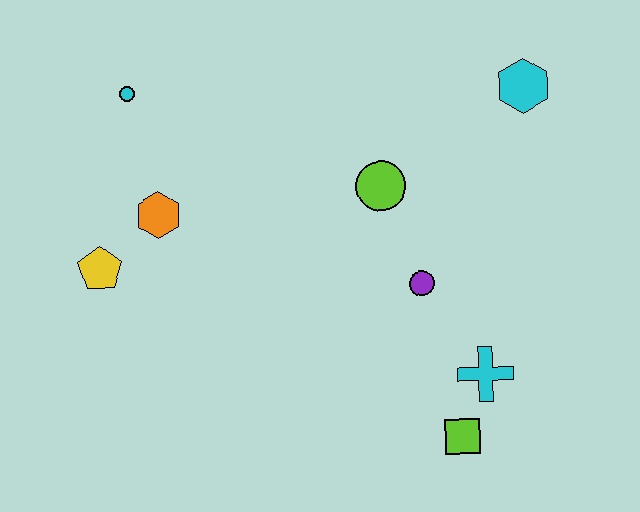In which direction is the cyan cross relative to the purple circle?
The cyan cross is below the purple circle.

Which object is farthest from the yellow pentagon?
The cyan hexagon is farthest from the yellow pentagon.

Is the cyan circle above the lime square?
Yes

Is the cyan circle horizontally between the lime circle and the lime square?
No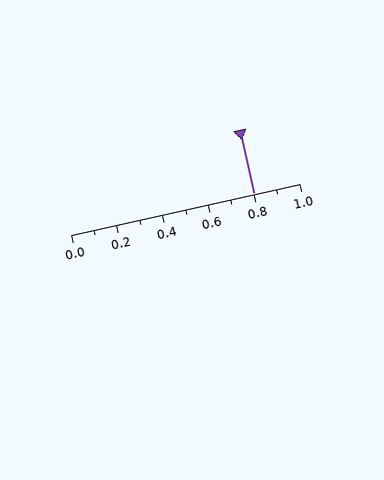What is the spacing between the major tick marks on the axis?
The major ticks are spaced 0.2 apart.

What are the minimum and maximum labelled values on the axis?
The axis runs from 0.0 to 1.0.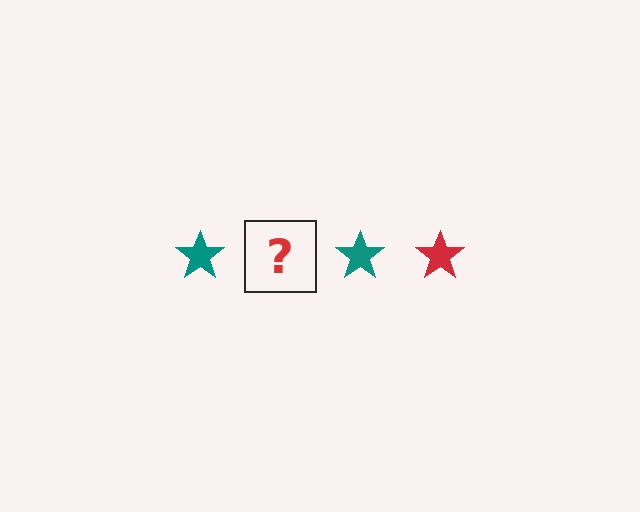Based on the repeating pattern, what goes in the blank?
The blank should be a red star.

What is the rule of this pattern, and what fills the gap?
The rule is that the pattern cycles through teal, red stars. The gap should be filled with a red star.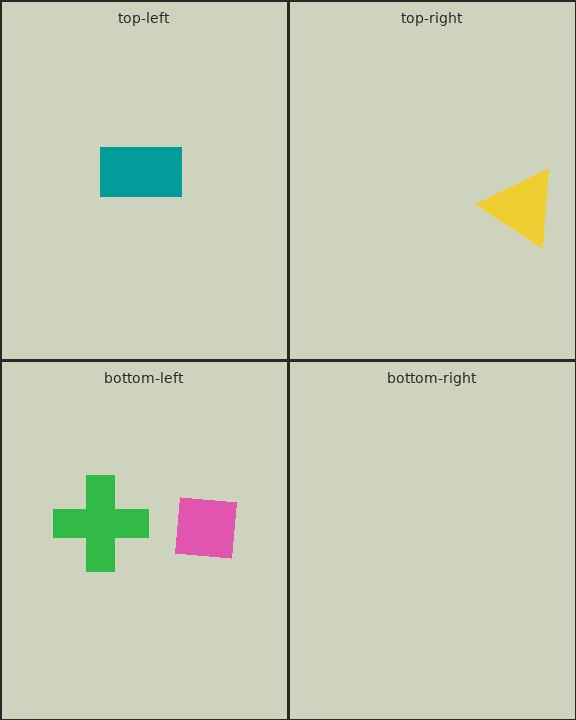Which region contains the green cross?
The bottom-left region.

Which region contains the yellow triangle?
The top-right region.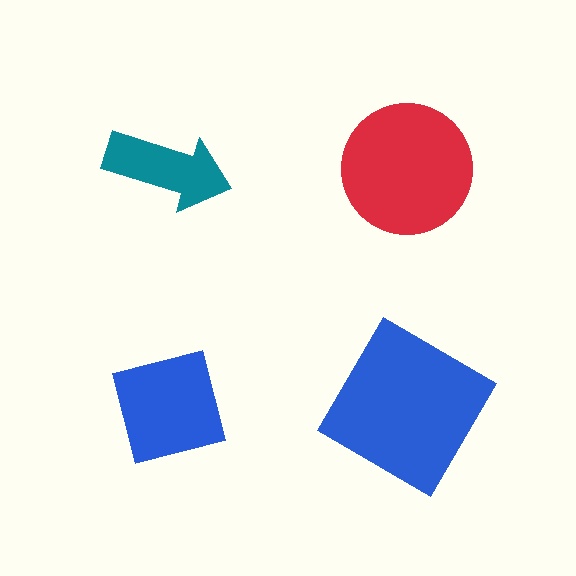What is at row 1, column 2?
A red circle.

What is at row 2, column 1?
A blue square.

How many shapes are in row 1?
2 shapes.